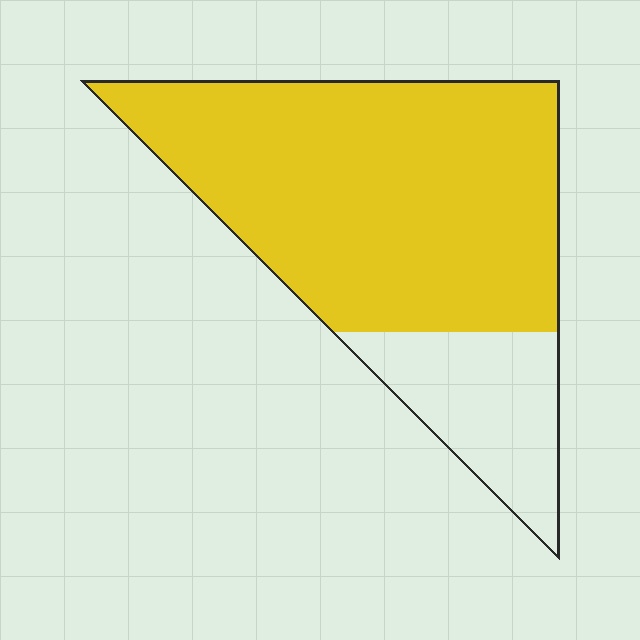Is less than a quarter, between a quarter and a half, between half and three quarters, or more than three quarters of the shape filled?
More than three quarters.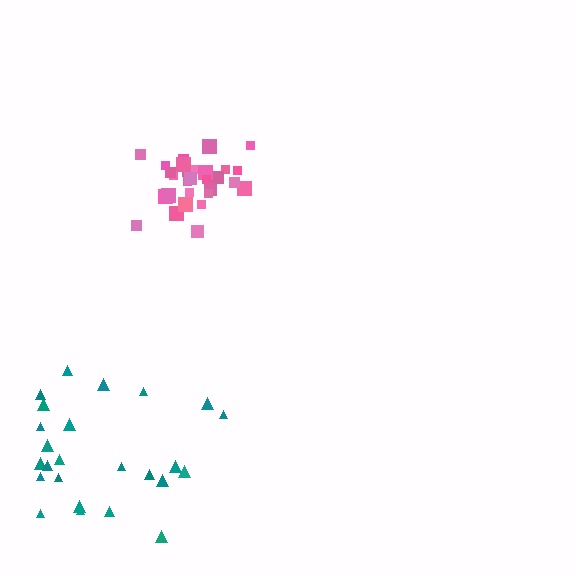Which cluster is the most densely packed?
Pink.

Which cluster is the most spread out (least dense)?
Teal.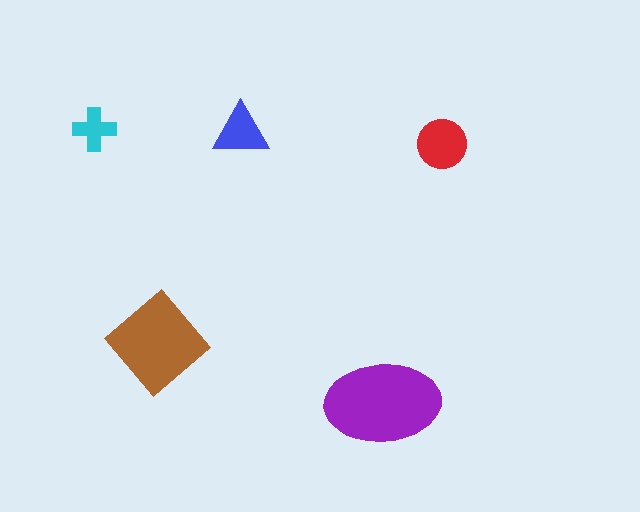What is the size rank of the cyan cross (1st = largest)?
5th.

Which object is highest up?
The cyan cross is topmost.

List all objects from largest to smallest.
The purple ellipse, the brown diamond, the red circle, the blue triangle, the cyan cross.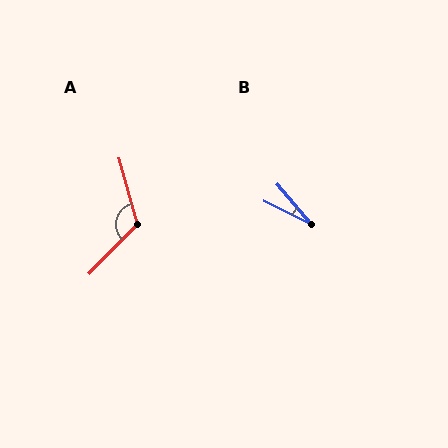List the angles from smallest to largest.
B (24°), A (120°).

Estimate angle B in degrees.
Approximately 24 degrees.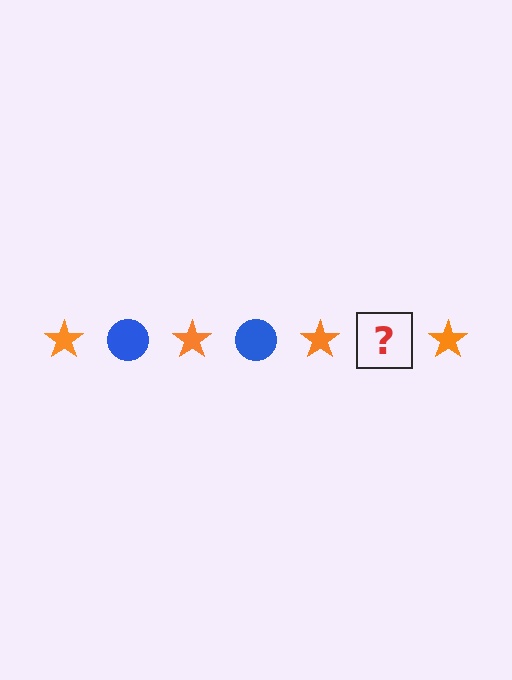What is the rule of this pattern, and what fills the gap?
The rule is that the pattern alternates between orange star and blue circle. The gap should be filled with a blue circle.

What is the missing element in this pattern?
The missing element is a blue circle.